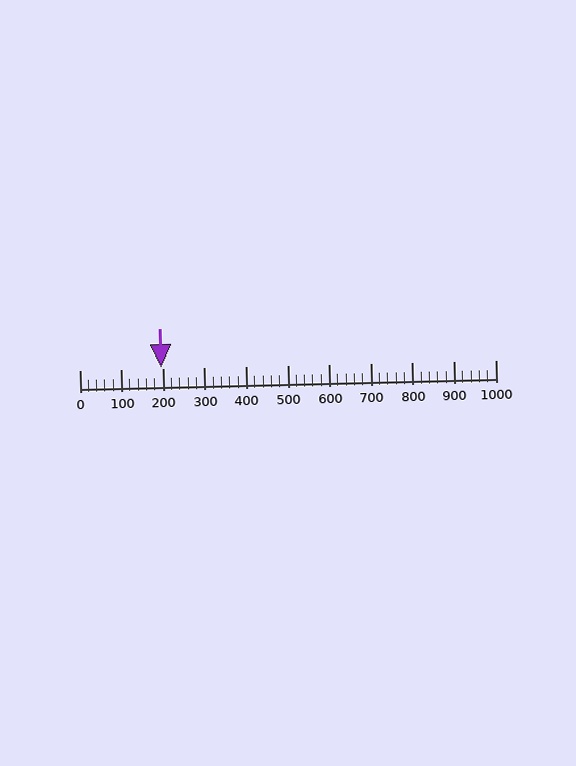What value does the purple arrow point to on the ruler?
The purple arrow points to approximately 195.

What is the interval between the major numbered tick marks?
The major tick marks are spaced 100 units apart.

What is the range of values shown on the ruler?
The ruler shows values from 0 to 1000.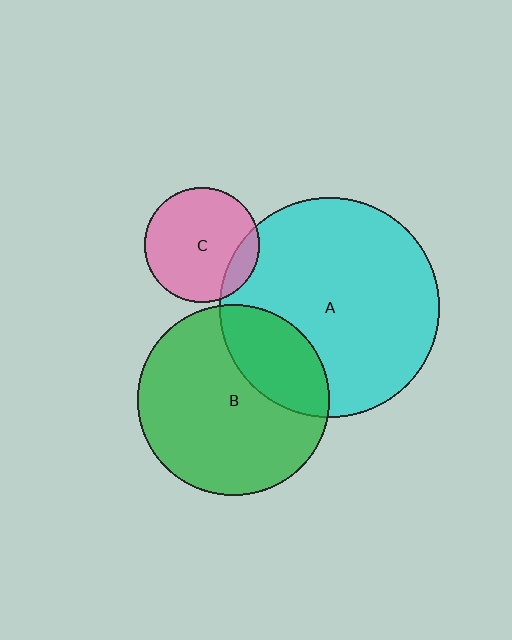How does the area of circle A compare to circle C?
Approximately 3.7 times.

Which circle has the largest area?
Circle A (cyan).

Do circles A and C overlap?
Yes.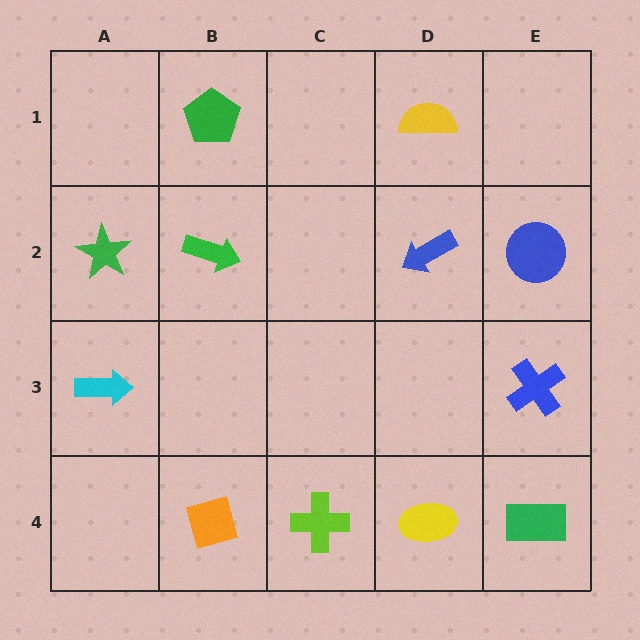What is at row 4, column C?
A lime cross.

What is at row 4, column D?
A yellow ellipse.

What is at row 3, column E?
A blue cross.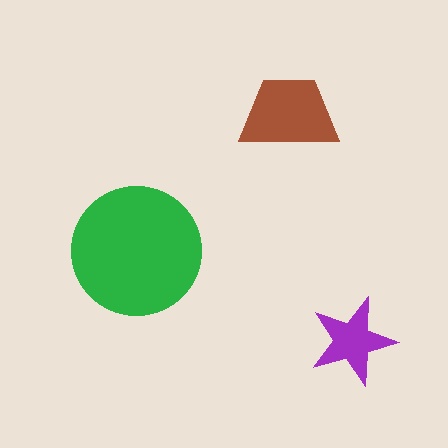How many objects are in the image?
There are 3 objects in the image.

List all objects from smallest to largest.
The purple star, the brown trapezoid, the green circle.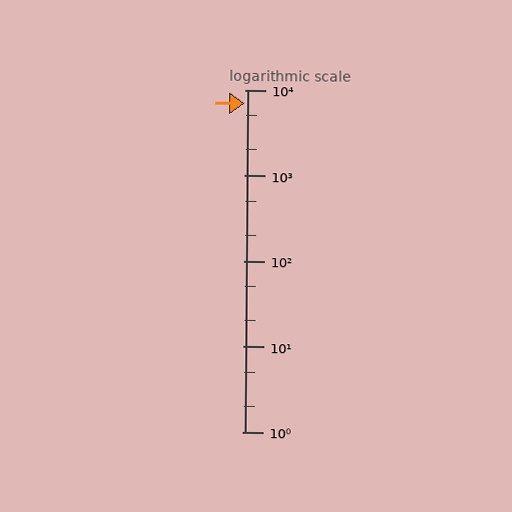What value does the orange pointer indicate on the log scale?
The pointer indicates approximately 6900.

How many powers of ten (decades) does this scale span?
The scale spans 4 decades, from 1 to 10000.